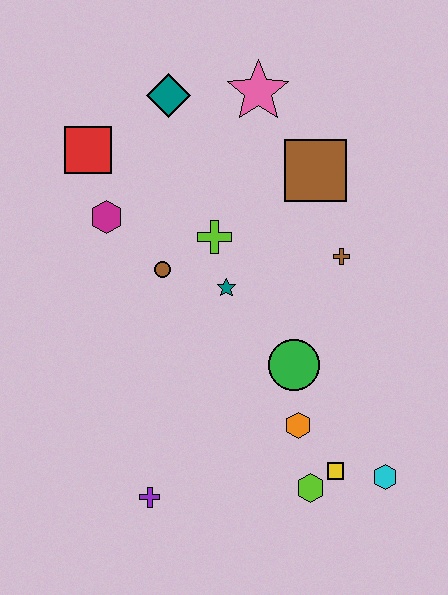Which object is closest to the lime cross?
The teal star is closest to the lime cross.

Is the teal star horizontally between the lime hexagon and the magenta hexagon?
Yes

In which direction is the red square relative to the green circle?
The red square is above the green circle.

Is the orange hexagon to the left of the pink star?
No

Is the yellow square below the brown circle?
Yes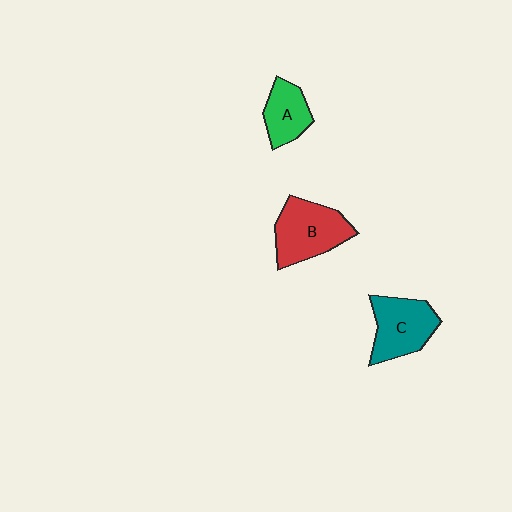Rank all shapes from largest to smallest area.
From largest to smallest: B (red), C (teal), A (green).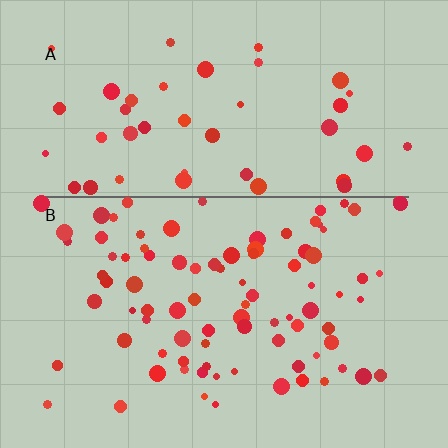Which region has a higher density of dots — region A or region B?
B (the bottom).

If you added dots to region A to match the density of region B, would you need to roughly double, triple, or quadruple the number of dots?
Approximately double.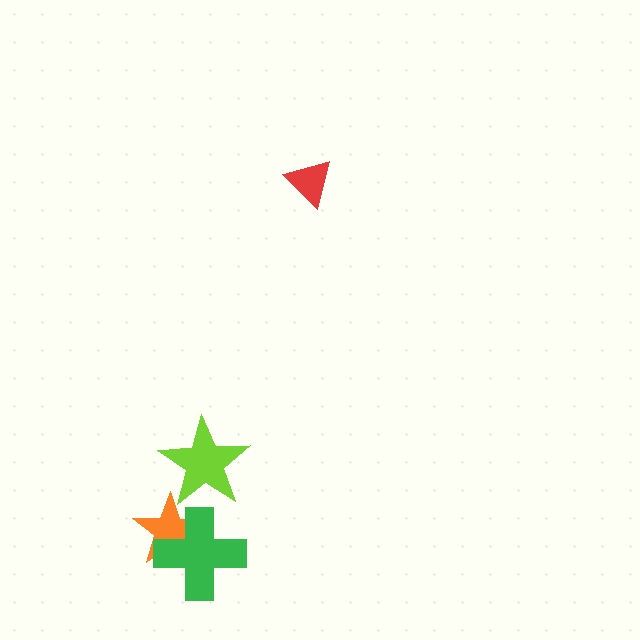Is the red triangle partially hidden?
No, no other shape covers it.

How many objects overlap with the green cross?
1 object overlaps with the green cross.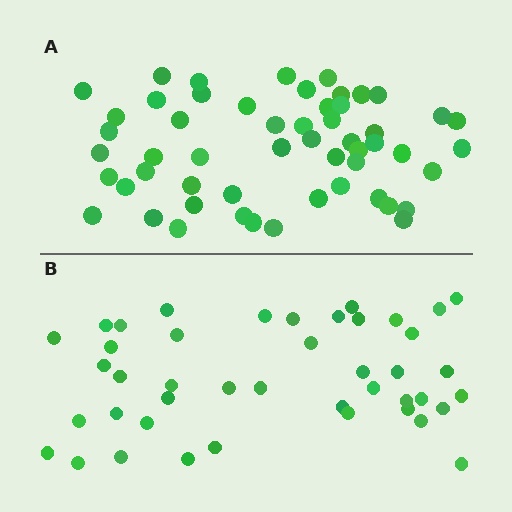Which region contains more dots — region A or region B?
Region A (the top region) has more dots.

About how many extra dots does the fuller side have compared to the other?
Region A has roughly 12 or so more dots than region B.